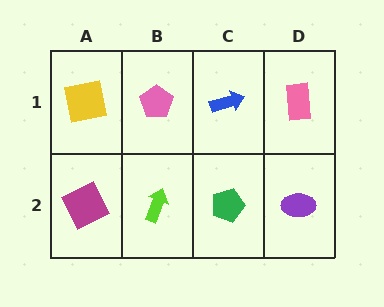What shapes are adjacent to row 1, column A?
A magenta square (row 2, column A), a pink pentagon (row 1, column B).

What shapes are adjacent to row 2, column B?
A pink pentagon (row 1, column B), a magenta square (row 2, column A), a green pentagon (row 2, column C).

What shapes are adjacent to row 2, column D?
A pink rectangle (row 1, column D), a green pentagon (row 2, column C).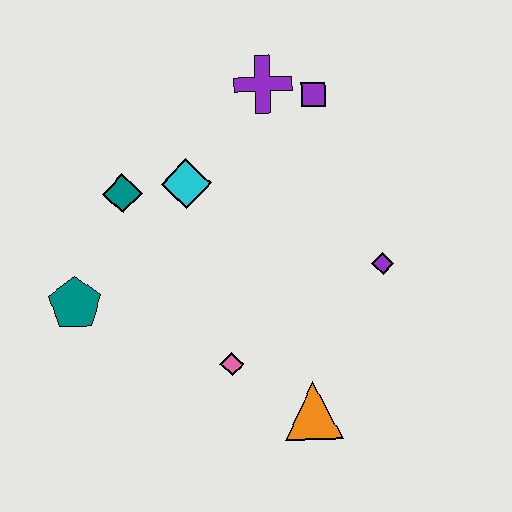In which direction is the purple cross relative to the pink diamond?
The purple cross is above the pink diamond.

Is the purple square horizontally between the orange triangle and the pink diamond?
No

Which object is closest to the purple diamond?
The orange triangle is closest to the purple diamond.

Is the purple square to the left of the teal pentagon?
No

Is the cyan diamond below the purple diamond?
No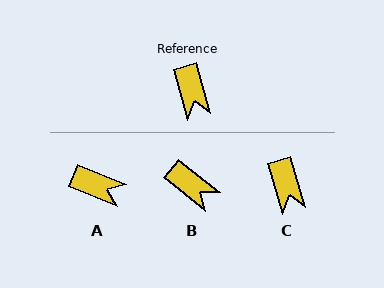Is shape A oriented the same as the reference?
No, it is off by about 52 degrees.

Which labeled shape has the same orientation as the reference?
C.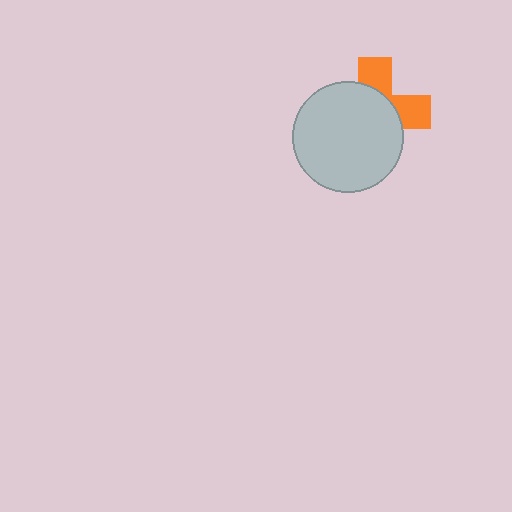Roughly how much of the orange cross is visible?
A small part of it is visible (roughly 35%).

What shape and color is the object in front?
The object in front is a light gray circle.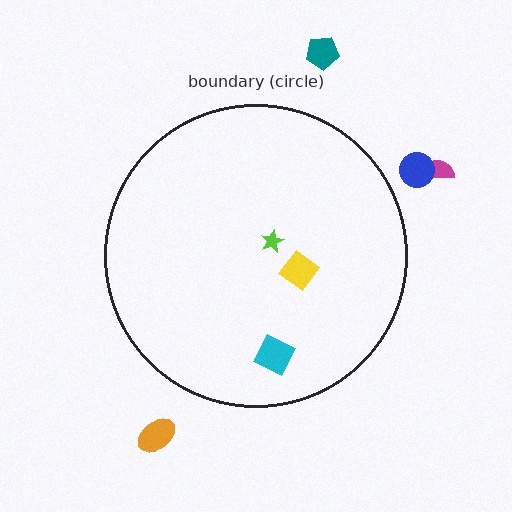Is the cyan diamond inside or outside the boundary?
Inside.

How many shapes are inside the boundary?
3 inside, 4 outside.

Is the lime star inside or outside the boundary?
Inside.